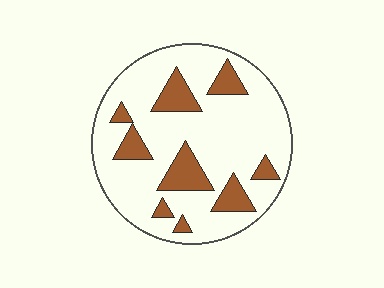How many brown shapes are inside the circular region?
9.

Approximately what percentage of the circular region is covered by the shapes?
Approximately 20%.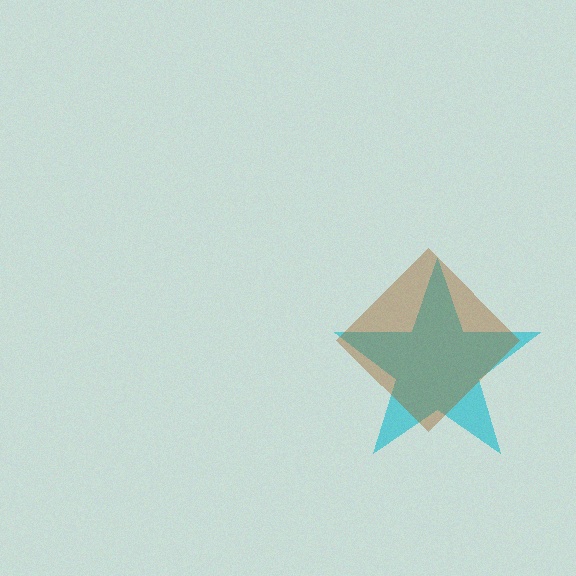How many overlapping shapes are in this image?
There are 2 overlapping shapes in the image.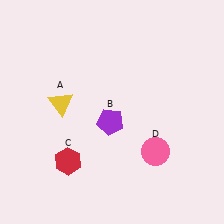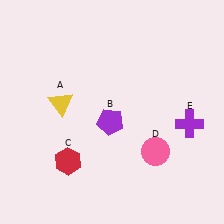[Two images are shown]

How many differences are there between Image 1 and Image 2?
There is 1 difference between the two images.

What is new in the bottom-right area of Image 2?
A purple cross (E) was added in the bottom-right area of Image 2.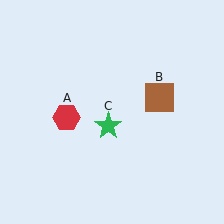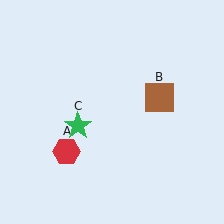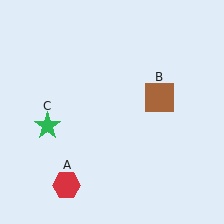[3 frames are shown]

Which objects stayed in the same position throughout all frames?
Brown square (object B) remained stationary.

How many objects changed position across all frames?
2 objects changed position: red hexagon (object A), green star (object C).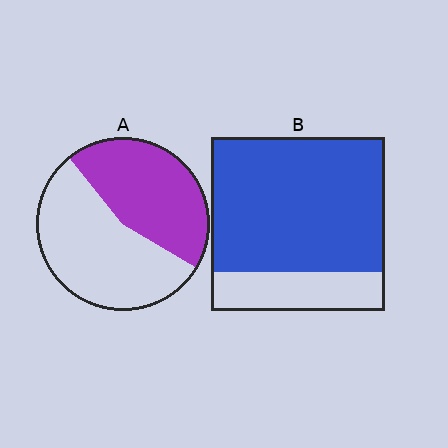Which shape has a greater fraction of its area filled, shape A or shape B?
Shape B.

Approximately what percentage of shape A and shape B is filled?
A is approximately 45% and B is approximately 80%.